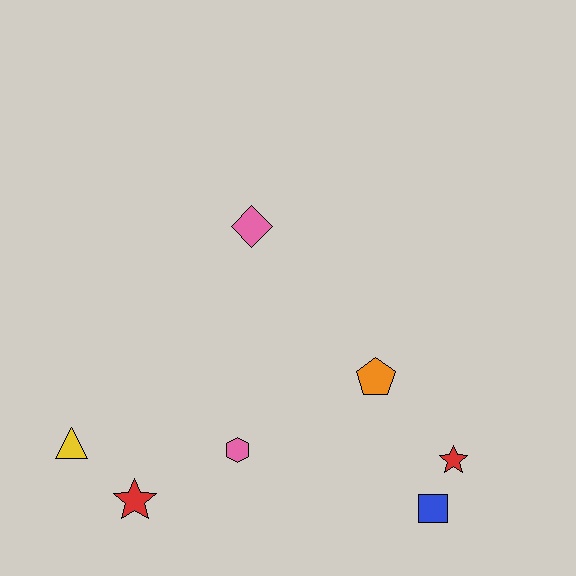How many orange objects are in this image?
There is 1 orange object.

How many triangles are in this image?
There is 1 triangle.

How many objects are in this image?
There are 7 objects.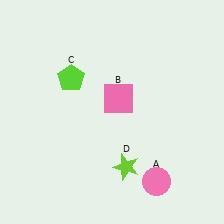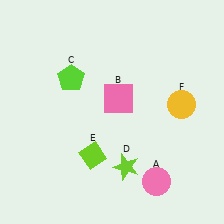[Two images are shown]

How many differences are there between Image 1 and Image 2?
There are 2 differences between the two images.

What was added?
A lime diamond (E), a yellow circle (F) were added in Image 2.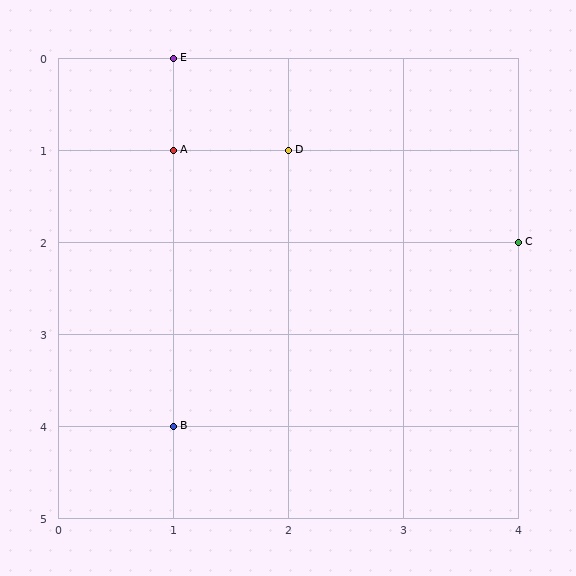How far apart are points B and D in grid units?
Points B and D are 1 column and 3 rows apart (about 3.2 grid units diagonally).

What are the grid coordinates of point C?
Point C is at grid coordinates (4, 2).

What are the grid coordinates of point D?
Point D is at grid coordinates (2, 1).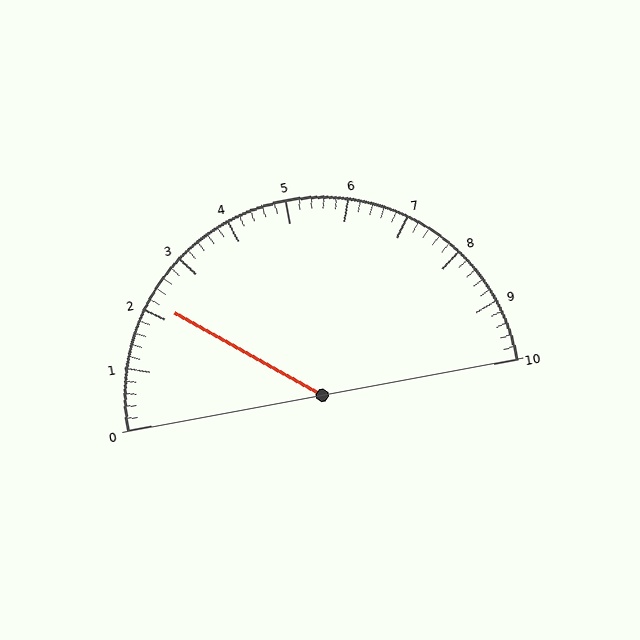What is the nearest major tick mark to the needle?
The nearest major tick mark is 2.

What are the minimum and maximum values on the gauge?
The gauge ranges from 0 to 10.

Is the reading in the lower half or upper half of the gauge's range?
The reading is in the lower half of the range (0 to 10).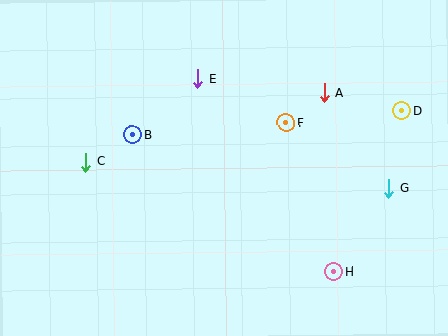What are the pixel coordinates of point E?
Point E is at (198, 79).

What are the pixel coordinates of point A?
Point A is at (324, 93).